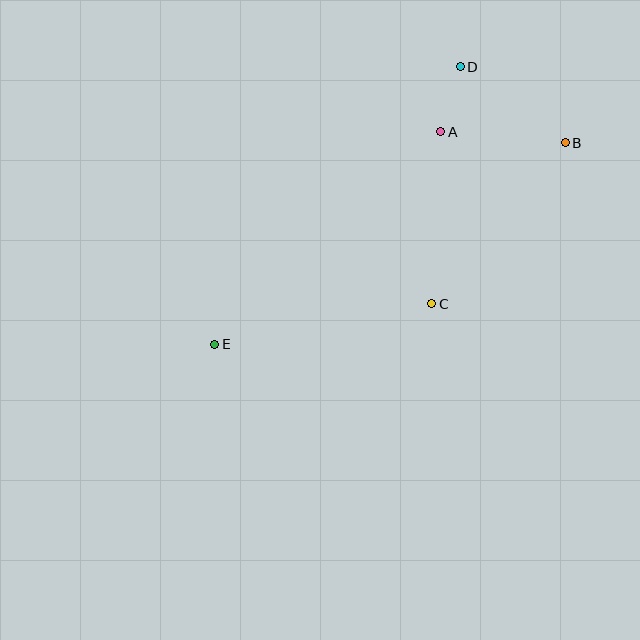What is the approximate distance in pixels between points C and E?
The distance between C and E is approximately 221 pixels.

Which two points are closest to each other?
Points A and D are closest to each other.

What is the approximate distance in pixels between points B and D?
The distance between B and D is approximately 130 pixels.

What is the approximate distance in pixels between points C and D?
The distance between C and D is approximately 239 pixels.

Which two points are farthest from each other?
Points B and E are farthest from each other.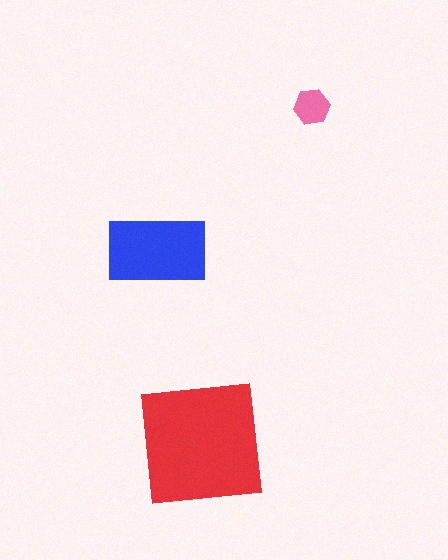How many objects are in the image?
There are 3 objects in the image.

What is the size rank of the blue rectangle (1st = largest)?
2nd.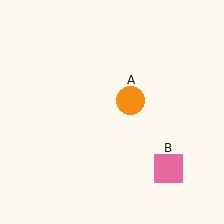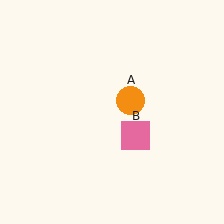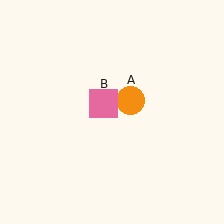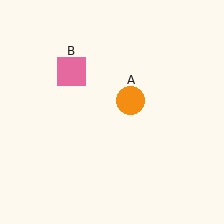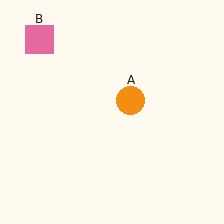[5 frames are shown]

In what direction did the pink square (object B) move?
The pink square (object B) moved up and to the left.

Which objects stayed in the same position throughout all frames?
Orange circle (object A) remained stationary.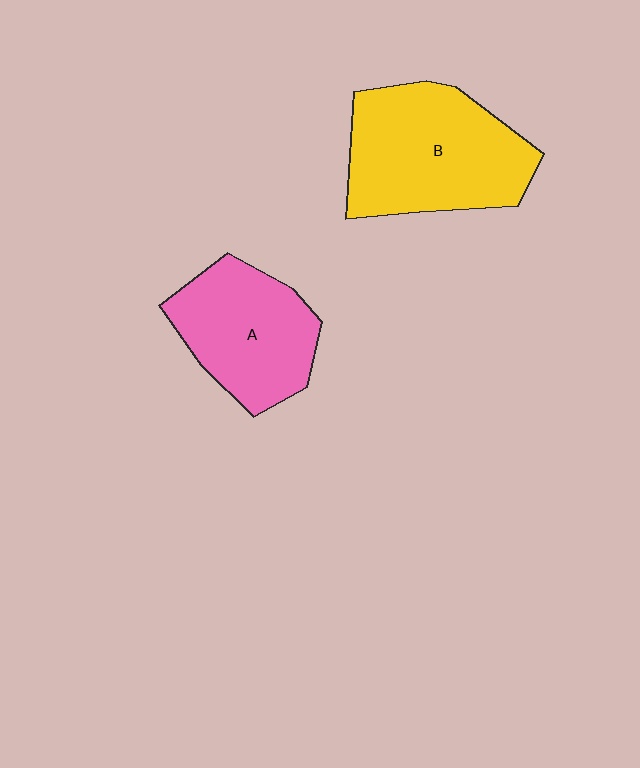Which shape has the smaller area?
Shape A (pink).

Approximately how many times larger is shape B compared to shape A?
Approximately 1.3 times.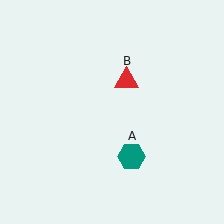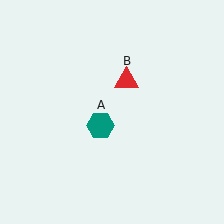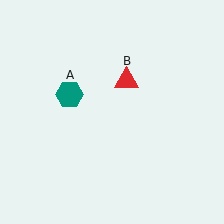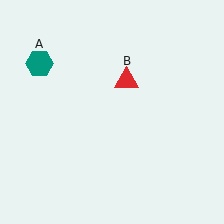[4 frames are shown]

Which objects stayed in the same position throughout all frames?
Red triangle (object B) remained stationary.